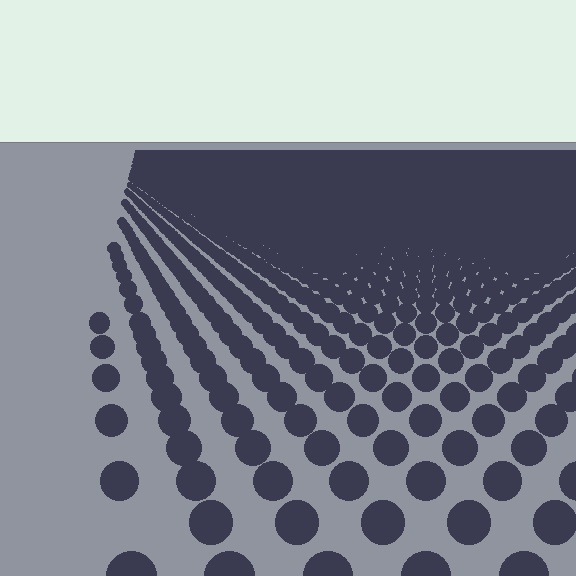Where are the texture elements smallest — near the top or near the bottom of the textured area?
Near the top.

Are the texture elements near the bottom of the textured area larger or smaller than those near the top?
Larger. Near the bottom, elements are closer to the viewer and appear at a bigger on-screen size.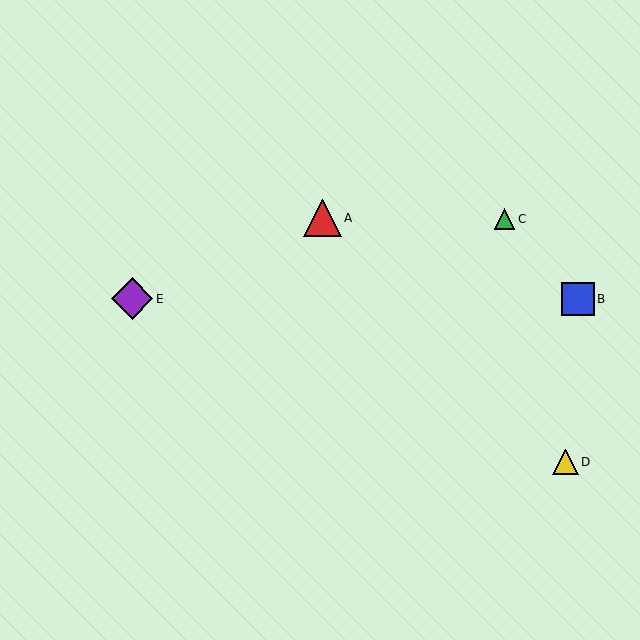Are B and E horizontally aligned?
Yes, both are at y≈299.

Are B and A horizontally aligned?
No, B is at y≈299 and A is at y≈218.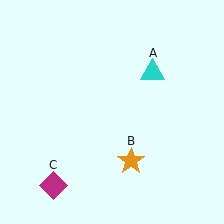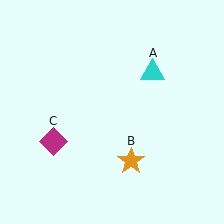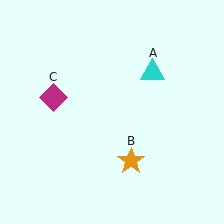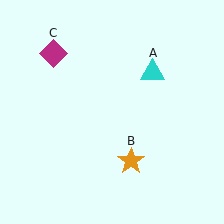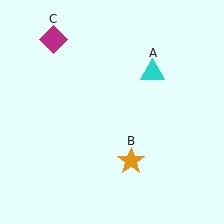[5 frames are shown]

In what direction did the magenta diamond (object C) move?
The magenta diamond (object C) moved up.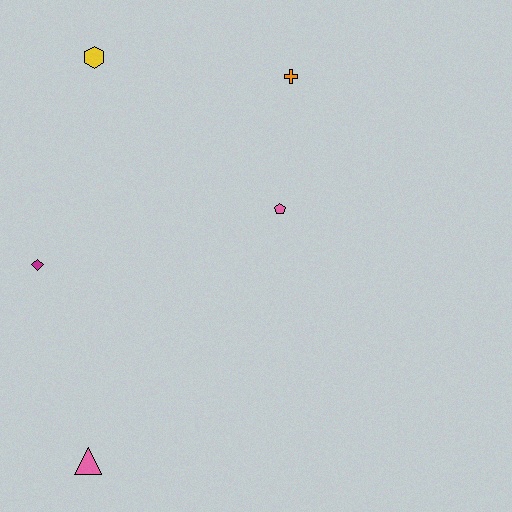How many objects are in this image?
There are 5 objects.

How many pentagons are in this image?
There is 1 pentagon.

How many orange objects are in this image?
There is 1 orange object.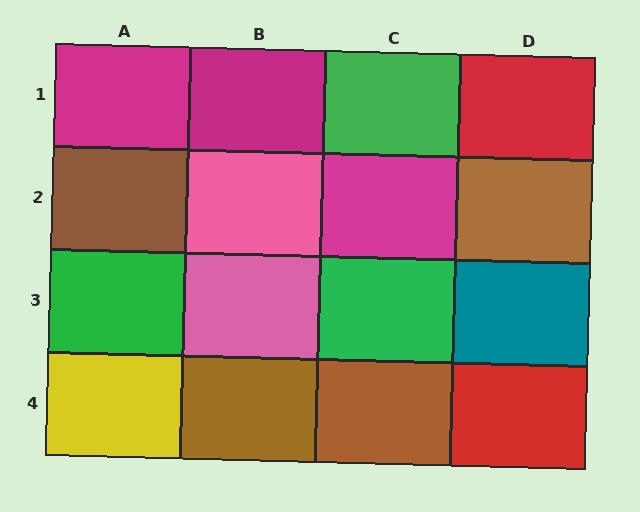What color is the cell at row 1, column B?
Magenta.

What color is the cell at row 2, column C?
Magenta.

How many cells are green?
3 cells are green.